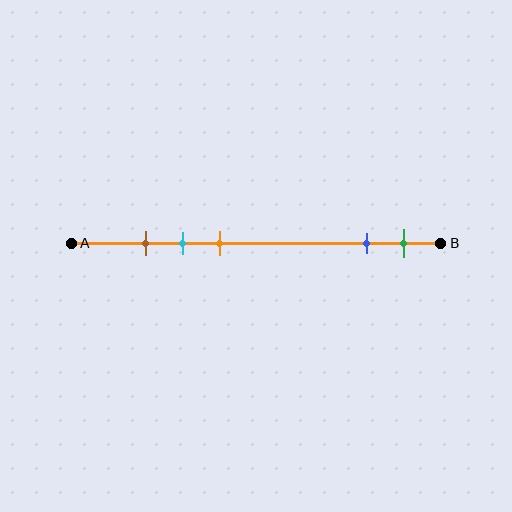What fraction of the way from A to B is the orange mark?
The orange mark is approximately 40% (0.4) of the way from A to B.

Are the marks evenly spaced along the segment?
No, the marks are not evenly spaced.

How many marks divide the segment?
There are 5 marks dividing the segment.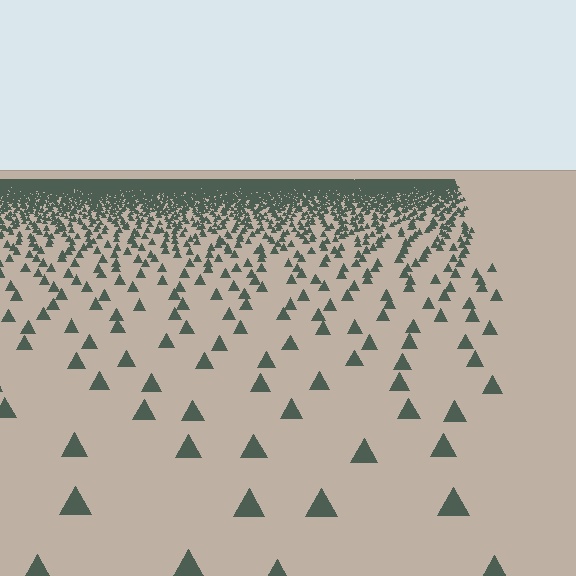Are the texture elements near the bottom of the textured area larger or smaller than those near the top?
Larger. Near the bottom, elements are closer to the viewer and appear at a bigger on-screen size.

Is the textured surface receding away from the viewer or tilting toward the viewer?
The surface is receding away from the viewer. Texture elements get smaller and denser toward the top.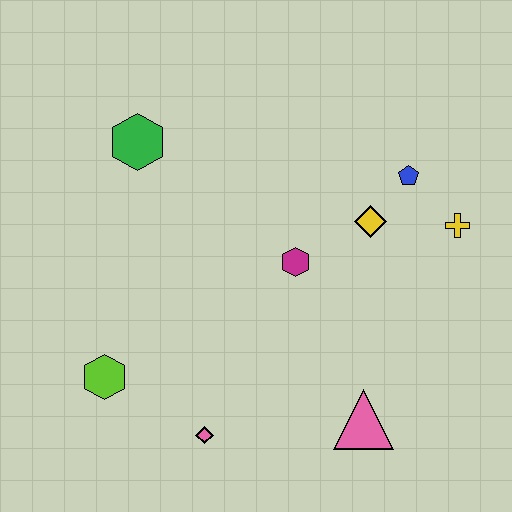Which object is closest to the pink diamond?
The lime hexagon is closest to the pink diamond.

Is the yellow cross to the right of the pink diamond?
Yes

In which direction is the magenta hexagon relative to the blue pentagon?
The magenta hexagon is to the left of the blue pentagon.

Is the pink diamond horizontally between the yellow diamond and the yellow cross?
No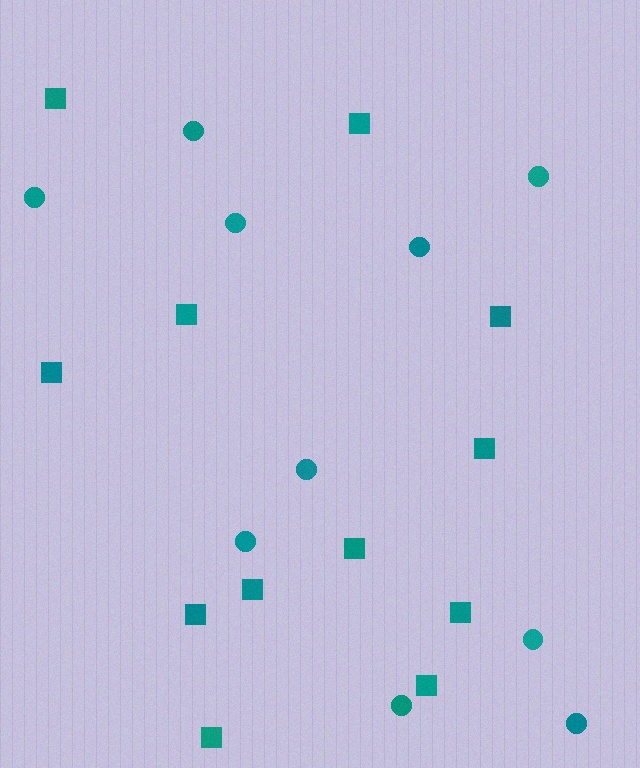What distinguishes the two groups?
There are 2 groups: one group of squares (12) and one group of circles (10).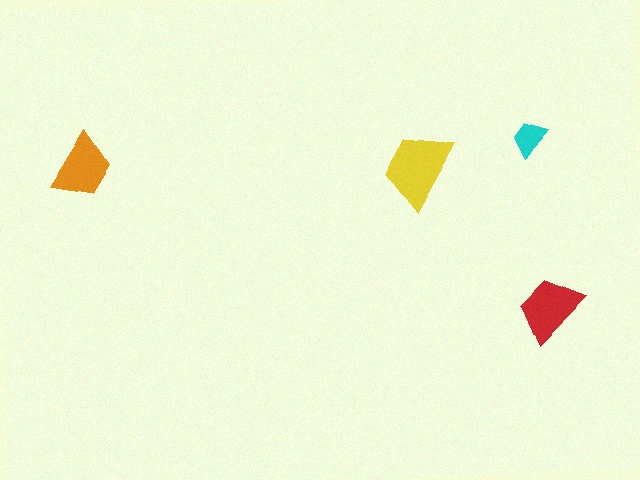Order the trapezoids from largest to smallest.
the yellow one, the red one, the orange one, the cyan one.